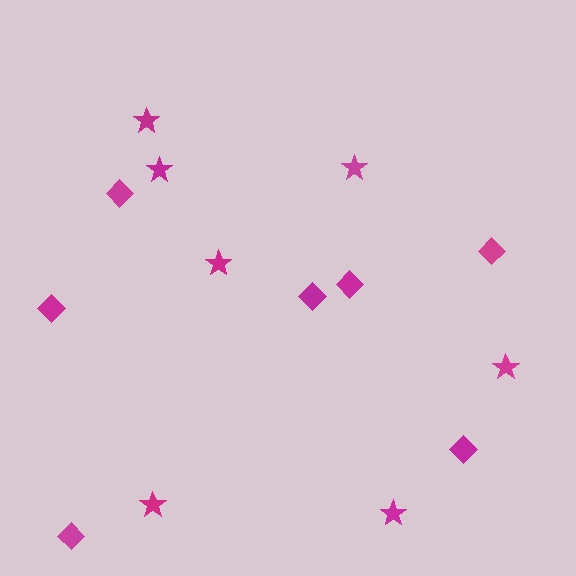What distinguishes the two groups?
There are 2 groups: one group of stars (7) and one group of diamonds (7).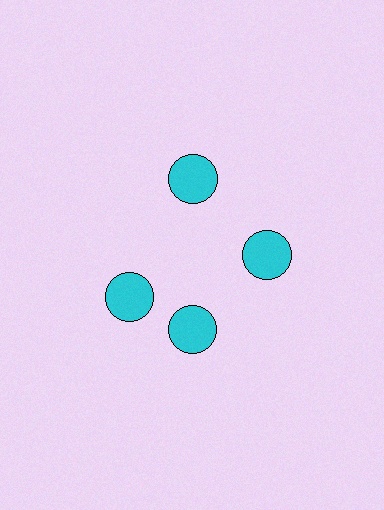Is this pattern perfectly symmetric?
No. The 4 cyan circles are arranged in a ring, but one element near the 9 o'clock position is rotated out of alignment along the ring, breaking the 4-fold rotational symmetry.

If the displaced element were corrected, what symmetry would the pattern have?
It would have 4-fold rotational symmetry — the pattern would map onto itself every 90 degrees.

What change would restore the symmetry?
The symmetry would be restored by rotating it back into even spacing with its neighbors so that all 4 circles sit at equal angles and equal distance from the center.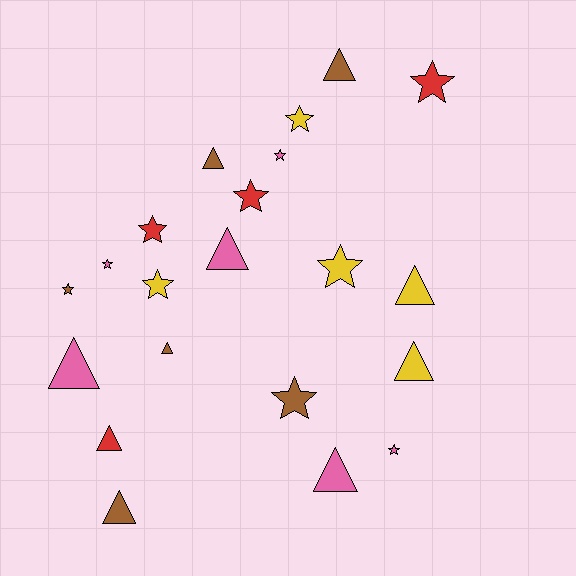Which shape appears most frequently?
Star, with 11 objects.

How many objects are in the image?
There are 21 objects.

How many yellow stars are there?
There are 3 yellow stars.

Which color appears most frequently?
Pink, with 6 objects.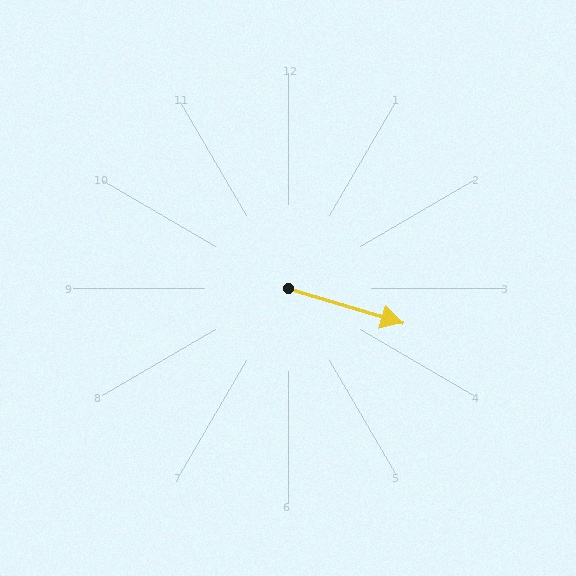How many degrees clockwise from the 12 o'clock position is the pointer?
Approximately 107 degrees.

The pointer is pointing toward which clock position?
Roughly 4 o'clock.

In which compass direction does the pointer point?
East.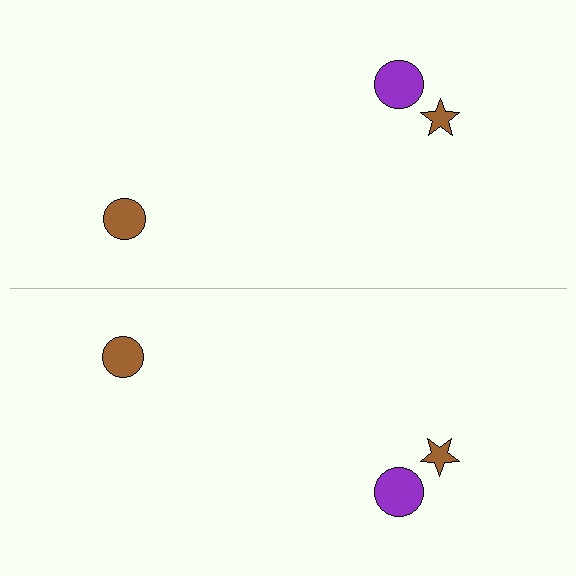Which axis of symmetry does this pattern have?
The pattern has a horizontal axis of symmetry running through the center of the image.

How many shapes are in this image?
There are 6 shapes in this image.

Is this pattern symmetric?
Yes, this pattern has bilateral (reflection) symmetry.